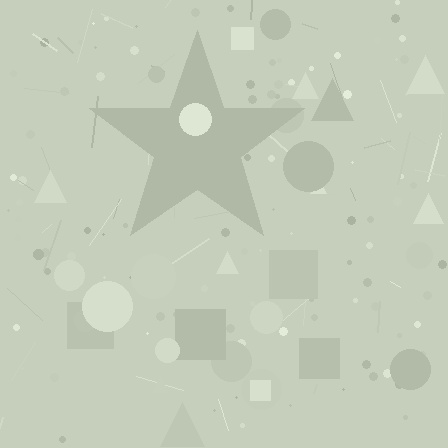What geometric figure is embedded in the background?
A star is embedded in the background.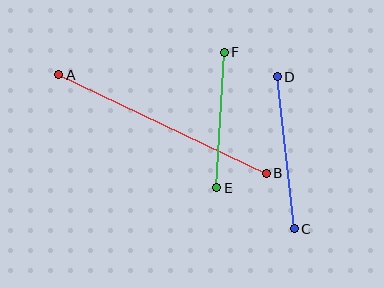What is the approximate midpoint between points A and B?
The midpoint is at approximately (163, 124) pixels.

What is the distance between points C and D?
The distance is approximately 153 pixels.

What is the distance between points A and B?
The distance is approximately 230 pixels.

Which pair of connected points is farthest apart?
Points A and B are farthest apart.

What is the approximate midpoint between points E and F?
The midpoint is at approximately (221, 120) pixels.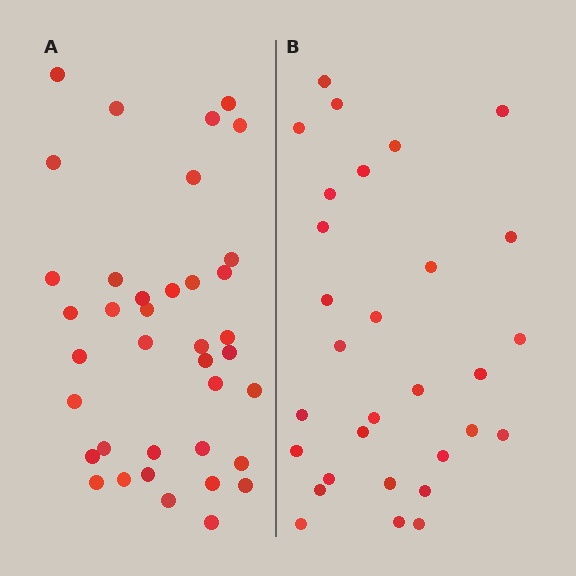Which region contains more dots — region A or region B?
Region A (the left region) has more dots.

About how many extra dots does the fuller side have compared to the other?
Region A has roughly 8 or so more dots than region B.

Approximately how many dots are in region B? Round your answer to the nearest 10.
About 30 dots.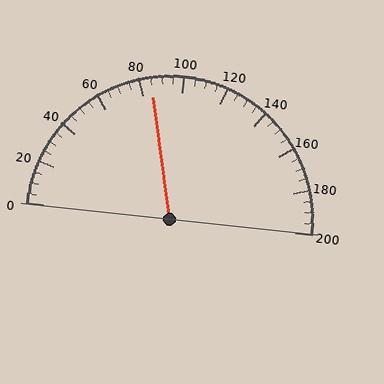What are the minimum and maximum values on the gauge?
The gauge ranges from 0 to 200.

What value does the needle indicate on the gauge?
The needle indicates approximately 85.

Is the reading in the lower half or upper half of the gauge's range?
The reading is in the lower half of the range (0 to 200).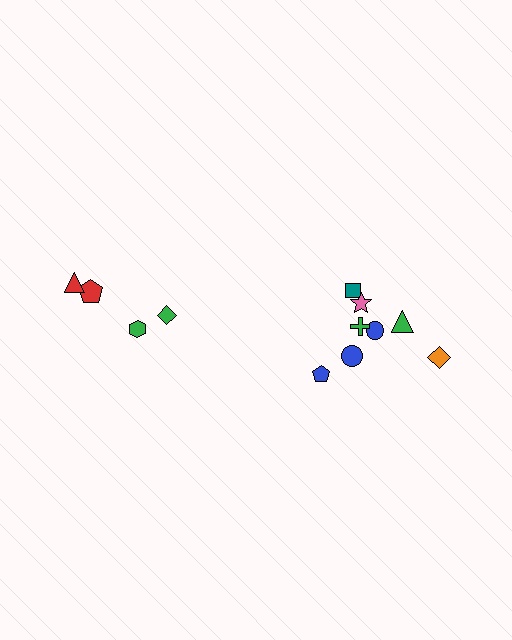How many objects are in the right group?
There are 8 objects.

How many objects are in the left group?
There are 4 objects.